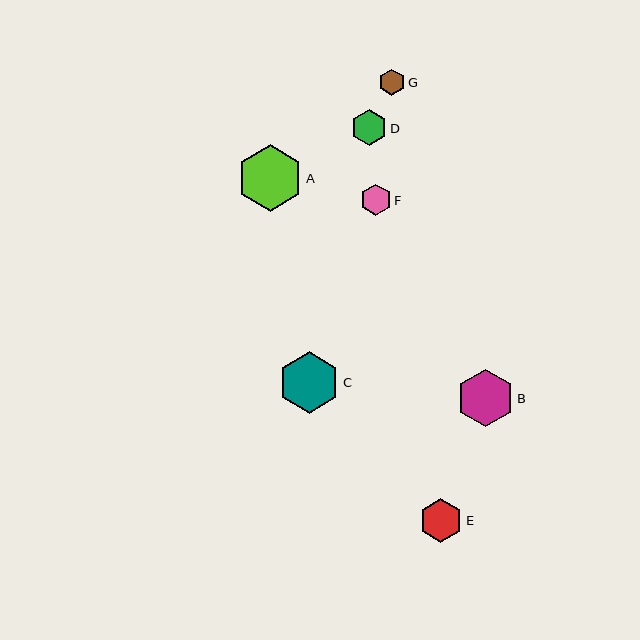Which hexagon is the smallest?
Hexagon G is the smallest with a size of approximately 26 pixels.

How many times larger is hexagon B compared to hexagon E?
Hexagon B is approximately 1.3 times the size of hexagon E.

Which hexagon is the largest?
Hexagon A is the largest with a size of approximately 67 pixels.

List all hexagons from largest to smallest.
From largest to smallest: A, C, B, E, D, F, G.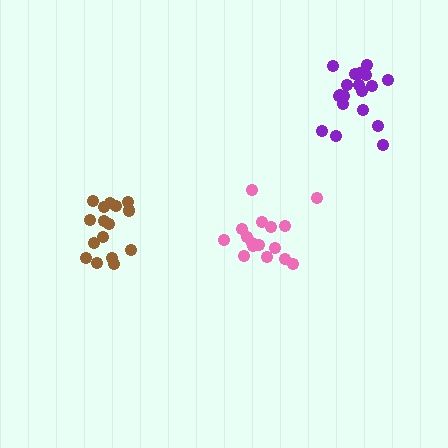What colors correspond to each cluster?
The clusters are colored: pink, purple, brown.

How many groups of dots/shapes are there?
There are 3 groups.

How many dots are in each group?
Group 1: 16 dots, Group 2: 19 dots, Group 3: 16 dots (51 total).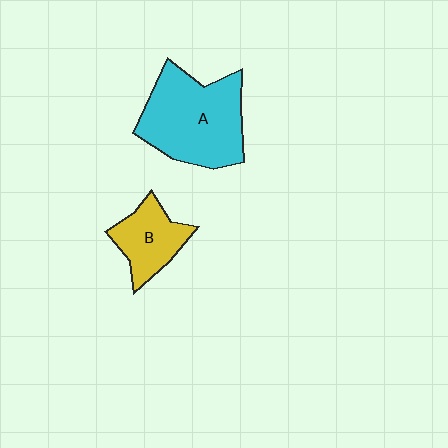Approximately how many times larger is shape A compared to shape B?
Approximately 2.0 times.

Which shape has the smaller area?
Shape B (yellow).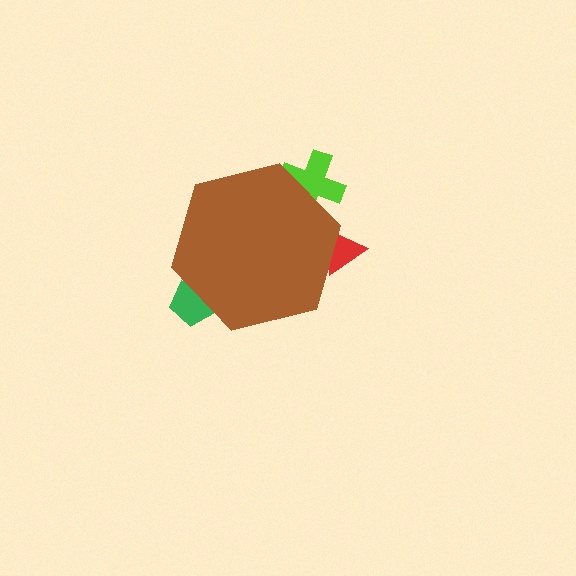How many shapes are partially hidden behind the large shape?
3 shapes are partially hidden.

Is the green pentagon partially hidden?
Yes, the green pentagon is partially hidden behind the brown hexagon.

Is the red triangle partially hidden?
Yes, the red triangle is partially hidden behind the brown hexagon.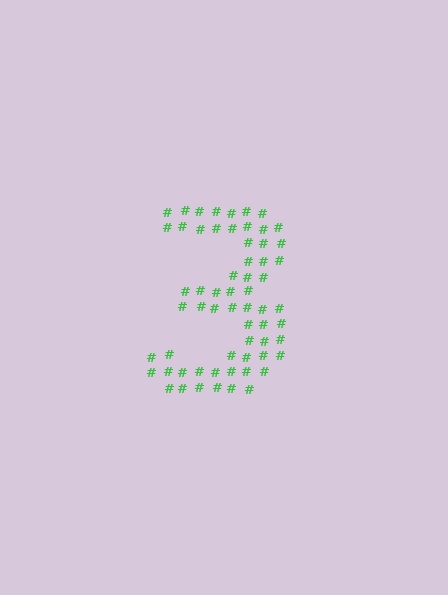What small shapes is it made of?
It is made of small hash symbols.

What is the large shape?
The large shape is the digit 3.